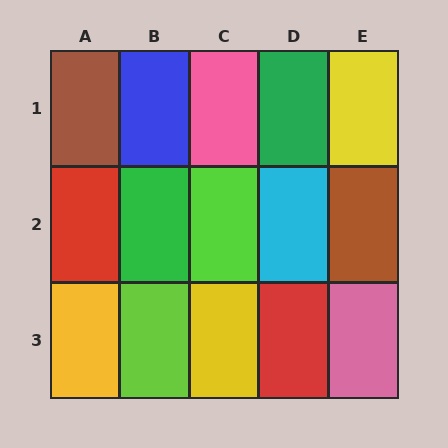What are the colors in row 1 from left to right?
Brown, blue, pink, green, yellow.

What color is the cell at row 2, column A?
Red.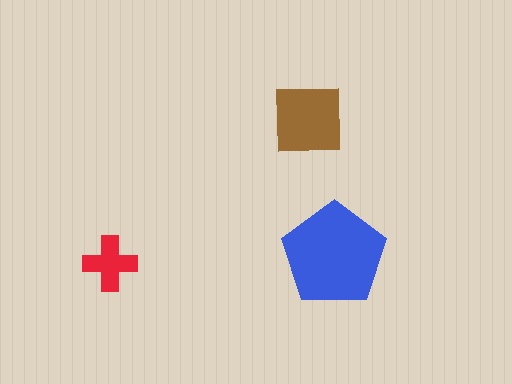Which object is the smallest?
The red cross.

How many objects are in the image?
There are 3 objects in the image.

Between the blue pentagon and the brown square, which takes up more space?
The blue pentagon.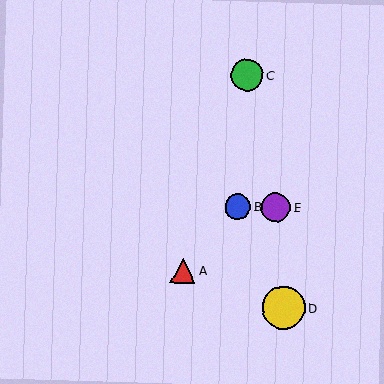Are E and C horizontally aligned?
No, E is at y≈208 and C is at y≈75.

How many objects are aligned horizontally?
2 objects (B, E) are aligned horizontally.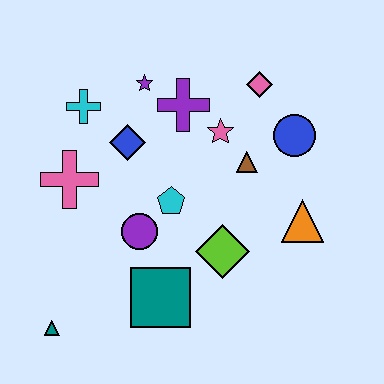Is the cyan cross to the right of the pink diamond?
No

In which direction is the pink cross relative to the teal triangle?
The pink cross is above the teal triangle.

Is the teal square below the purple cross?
Yes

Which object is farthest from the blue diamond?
The teal triangle is farthest from the blue diamond.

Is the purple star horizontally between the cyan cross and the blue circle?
Yes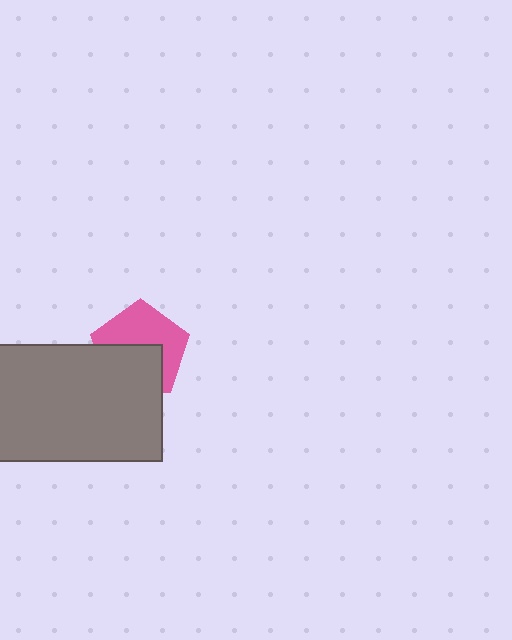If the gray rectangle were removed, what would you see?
You would see the complete pink pentagon.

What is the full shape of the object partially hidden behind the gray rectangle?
The partially hidden object is a pink pentagon.